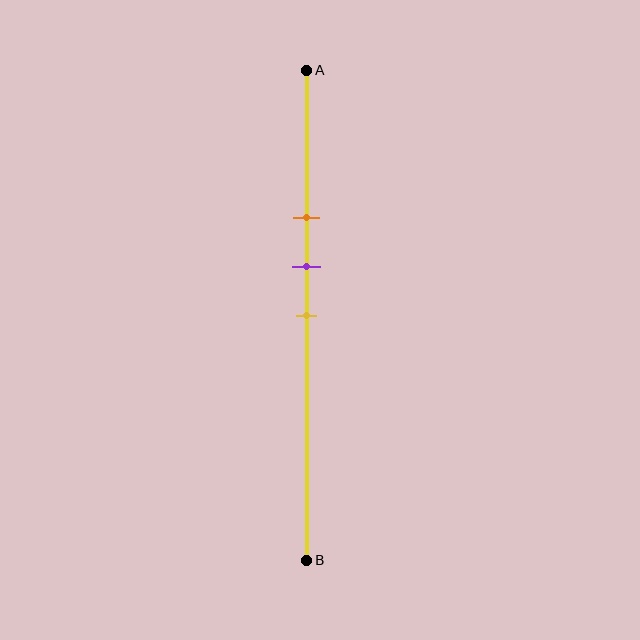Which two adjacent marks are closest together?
The purple and yellow marks are the closest adjacent pair.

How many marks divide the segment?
There are 3 marks dividing the segment.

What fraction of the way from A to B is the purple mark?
The purple mark is approximately 40% (0.4) of the way from A to B.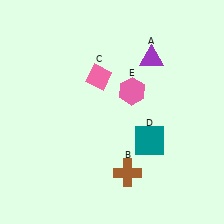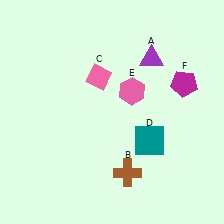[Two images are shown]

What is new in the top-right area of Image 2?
A magenta pentagon (F) was added in the top-right area of Image 2.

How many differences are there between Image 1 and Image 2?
There is 1 difference between the two images.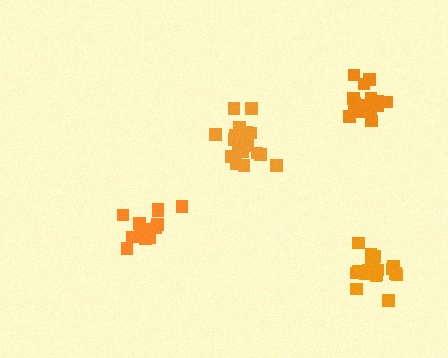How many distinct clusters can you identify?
There are 4 distinct clusters.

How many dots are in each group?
Group 1: 19 dots, Group 2: 18 dots, Group 3: 13 dots, Group 4: 17 dots (67 total).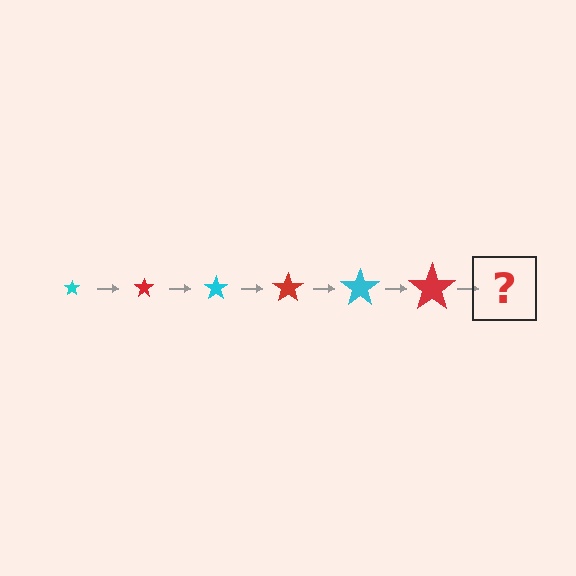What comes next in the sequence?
The next element should be a cyan star, larger than the previous one.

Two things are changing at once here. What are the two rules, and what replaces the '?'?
The two rules are that the star grows larger each step and the color cycles through cyan and red. The '?' should be a cyan star, larger than the previous one.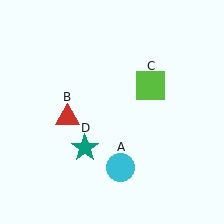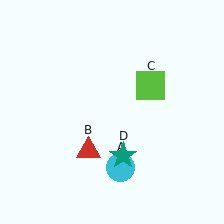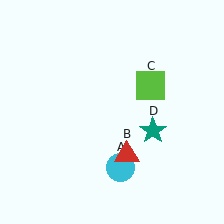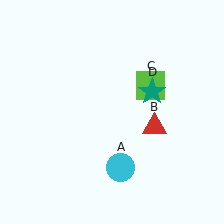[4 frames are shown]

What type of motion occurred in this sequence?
The red triangle (object B), teal star (object D) rotated counterclockwise around the center of the scene.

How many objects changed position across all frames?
2 objects changed position: red triangle (object B), teal star (object D).